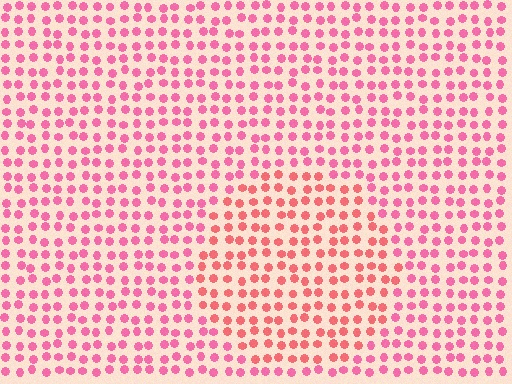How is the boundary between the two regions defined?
The boundary is defined purely by a slight shift in hue (about 23 degrees). Spacing, size, and orientation are identical on both sides.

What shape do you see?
I see a circle.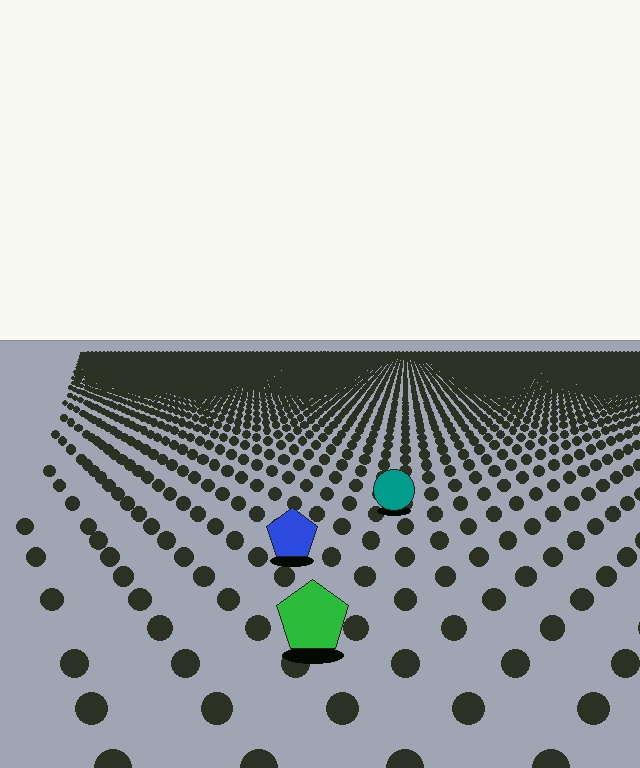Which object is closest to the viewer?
The green pentagon is closest. The texture marks near it are larger and more spread out.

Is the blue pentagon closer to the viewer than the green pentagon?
No. The green pentagon is closer — you can tell from the texture gradient: the ground texture is coarser near it.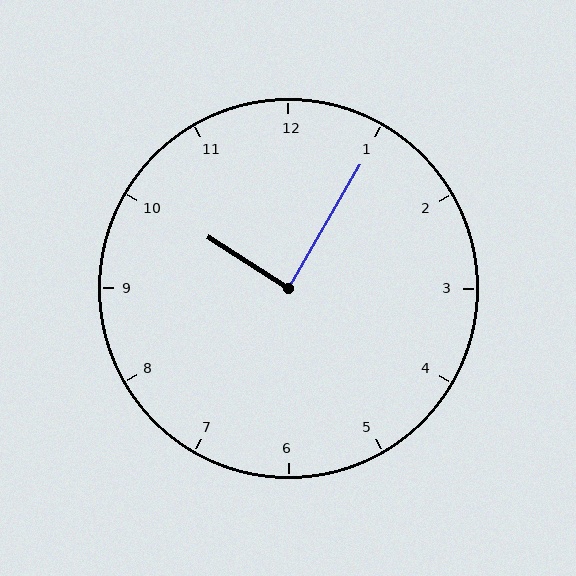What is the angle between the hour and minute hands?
Approximately 88 degrees.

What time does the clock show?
10:05.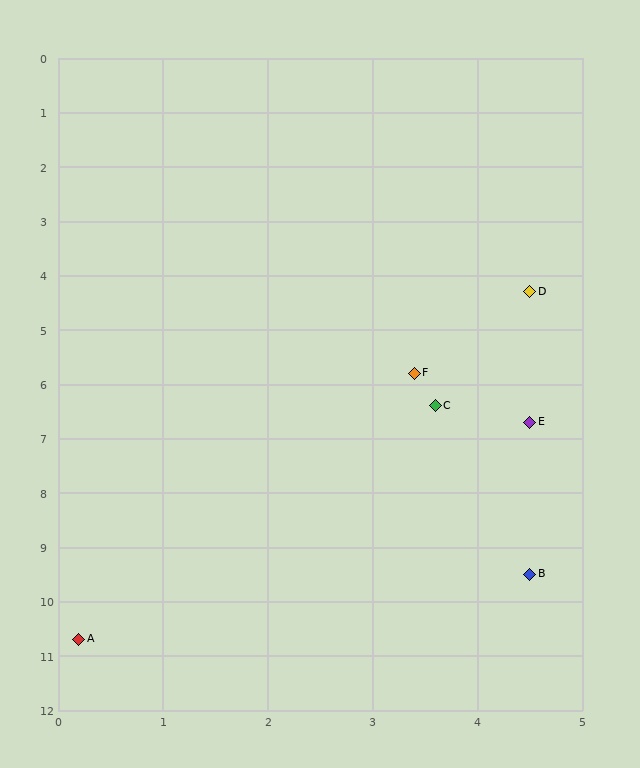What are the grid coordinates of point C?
Point C is at approximately (3.6, 6.4).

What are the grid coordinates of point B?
Point B is at approximately (4.5, 9.5).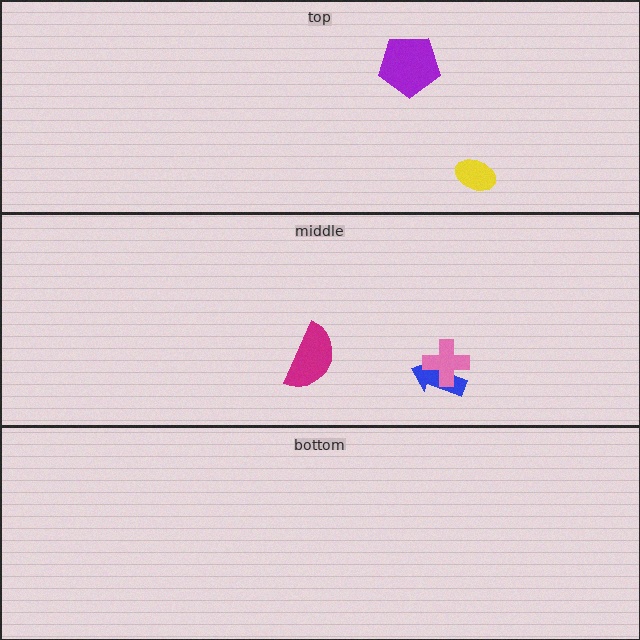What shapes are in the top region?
The yellow ellipse, the purple pentagon.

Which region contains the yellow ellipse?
The top region.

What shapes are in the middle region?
The blue arrow, the pink cross, the magenta semicircle.